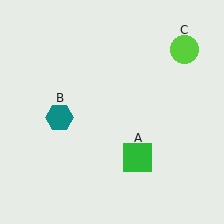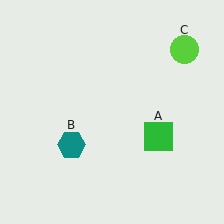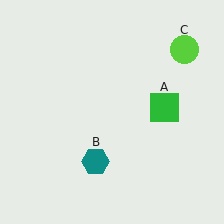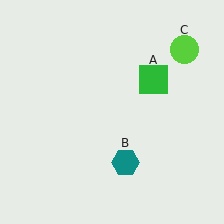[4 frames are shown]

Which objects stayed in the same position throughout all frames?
Lime circle (object C) remained stationary.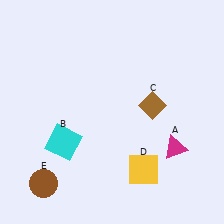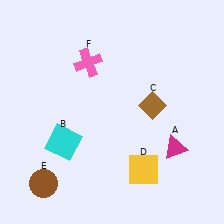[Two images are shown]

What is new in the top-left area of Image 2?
A pink cross (F) was added in the top-left area of Image 2.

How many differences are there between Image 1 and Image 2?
There is 1 difference between the two images.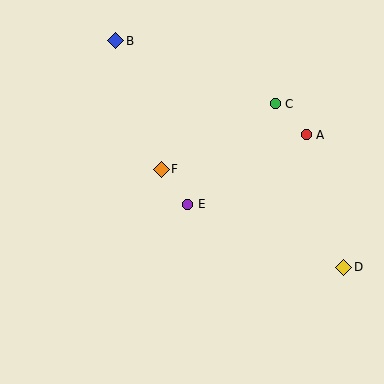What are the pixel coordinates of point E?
Point E is at (188, 204).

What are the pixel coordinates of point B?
Point B is at (116, 41).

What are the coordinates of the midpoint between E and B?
The midpoint between E and B is at (152, 122).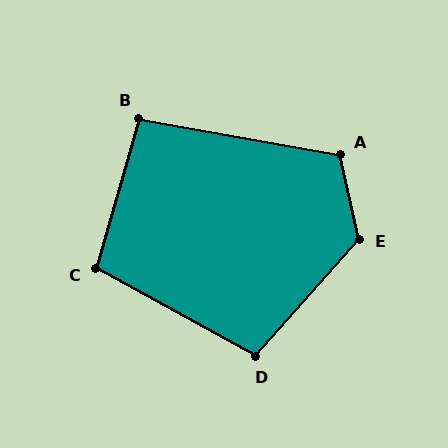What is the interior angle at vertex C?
Approximately 103 degrees (obtuse).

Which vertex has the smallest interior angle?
B, at approximately 96 degrees.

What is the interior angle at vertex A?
Approximately 112 degrees (obtuse).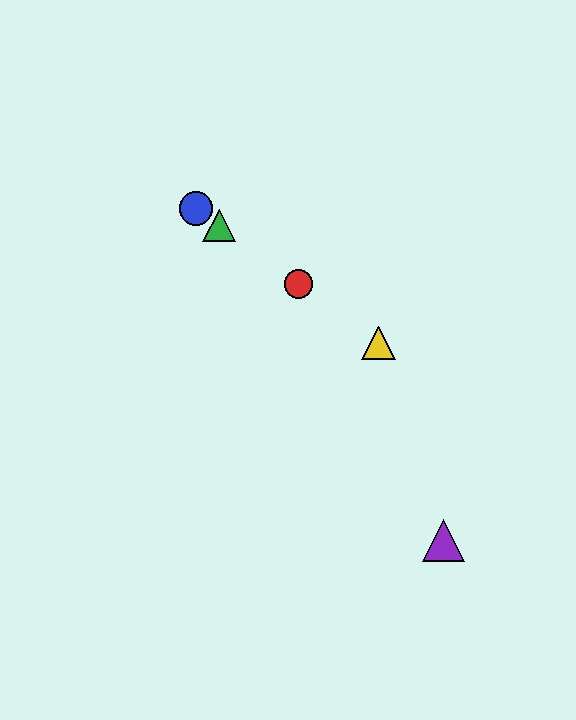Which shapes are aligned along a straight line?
The red circle, the blue circle, the green triangle, the yellow triangle are aligned along a straight line.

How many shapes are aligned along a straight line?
4 shapes (the red circle, the blue circle, the green triangle, the yellow triangle) are aligned along a straight line.